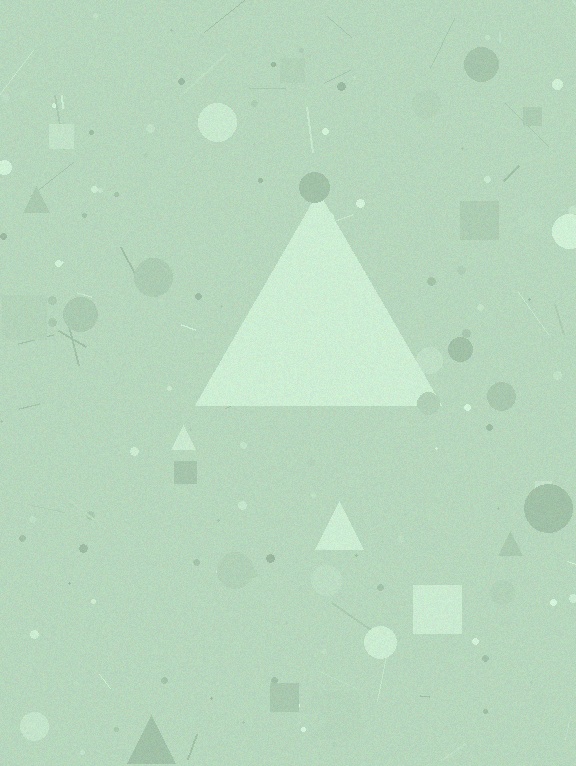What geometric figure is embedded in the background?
A triangle is embedded in the background.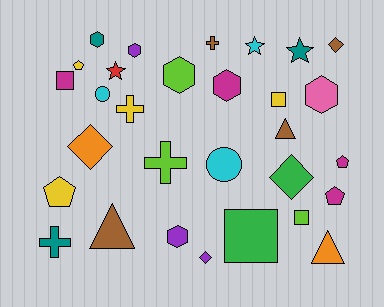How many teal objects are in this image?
There are 3 teal objects.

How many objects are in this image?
There are 30 objects.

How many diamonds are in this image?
There are 4 diamonds.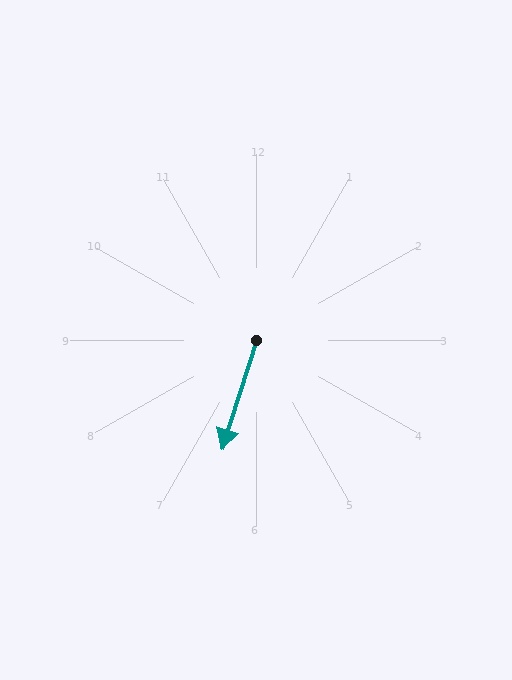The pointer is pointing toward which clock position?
Roughly 7 o'clock.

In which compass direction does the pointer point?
South.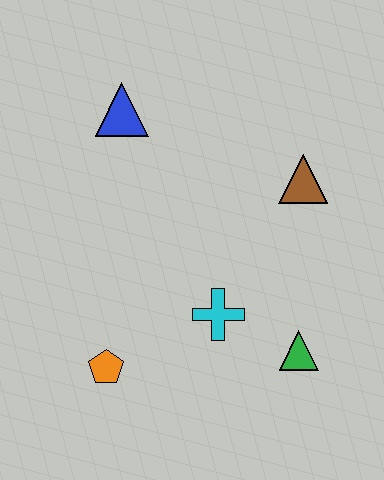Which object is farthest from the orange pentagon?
The brown triangle is farthest from the orange pentagon.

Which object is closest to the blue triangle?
The brown triangle is closest to the blue triangle.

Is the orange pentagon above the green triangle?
No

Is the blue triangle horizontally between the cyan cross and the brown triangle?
No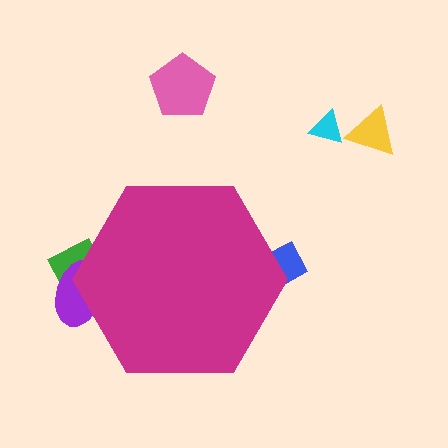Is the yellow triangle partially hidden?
No, the yellow triangle is fully visible.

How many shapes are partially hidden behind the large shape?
3 shapes are partially hidden.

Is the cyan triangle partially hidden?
No, the cyan triangle is fully visible.